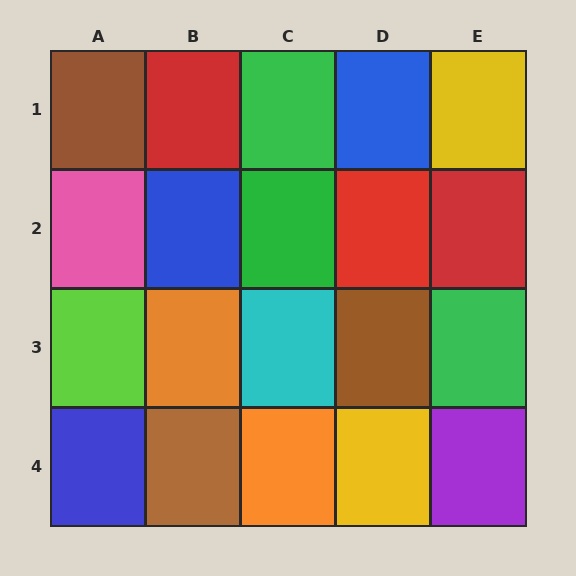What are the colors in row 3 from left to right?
Lime, orange, cyan, brown, green.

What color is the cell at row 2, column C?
Green.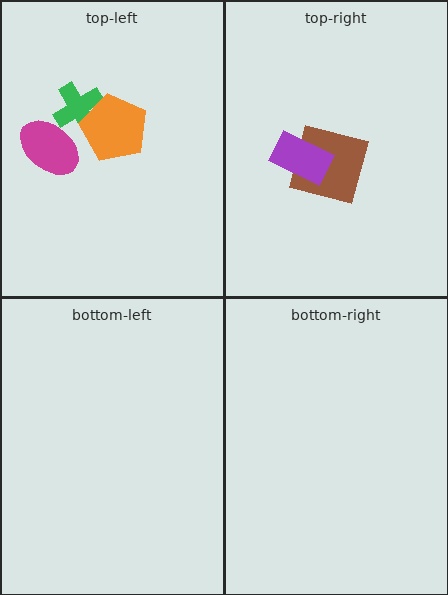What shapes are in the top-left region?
The magenta ellipse, the green cross, the orange pentagon.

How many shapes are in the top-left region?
3.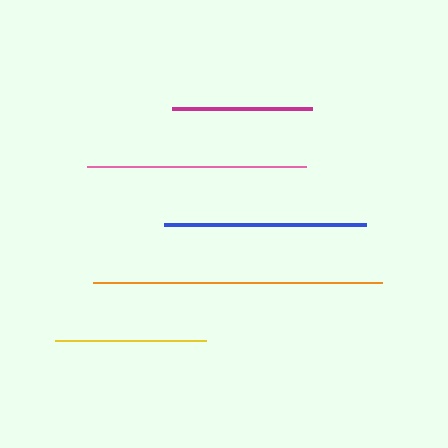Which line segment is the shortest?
The magenta line is the shortest at approximately 139 pixels.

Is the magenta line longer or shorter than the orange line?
The orange line is longer than the magenta line.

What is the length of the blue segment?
The blue segment is approximately 202 pixels long.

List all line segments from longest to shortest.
From longest to shortest: orange, pink, blue, yellow, magenta.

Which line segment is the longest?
The orange line is the longest at approximately 289 pixels.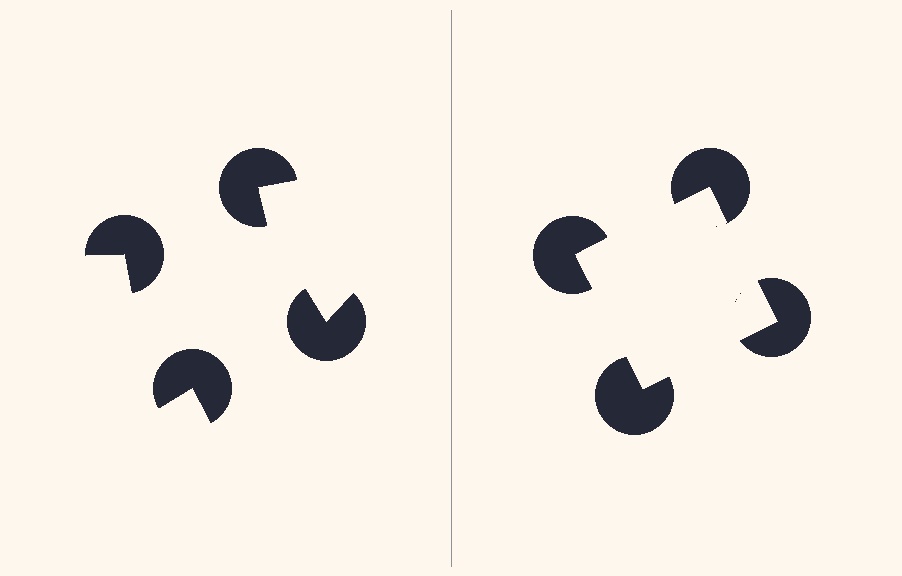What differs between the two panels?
The pac-man discs are positioned identically on both sides; only the wedge orientations differ. On the right they align to a square; on the left they are misaligned.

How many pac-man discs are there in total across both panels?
8 — 4 on each side.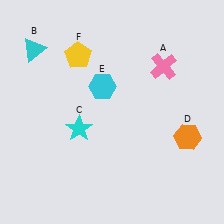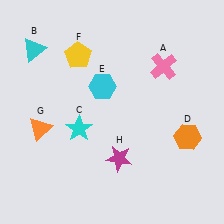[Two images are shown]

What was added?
An orange triangle (G), a magenta star (H) were added in Image 2.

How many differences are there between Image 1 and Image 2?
There are 2 differences between the two images.